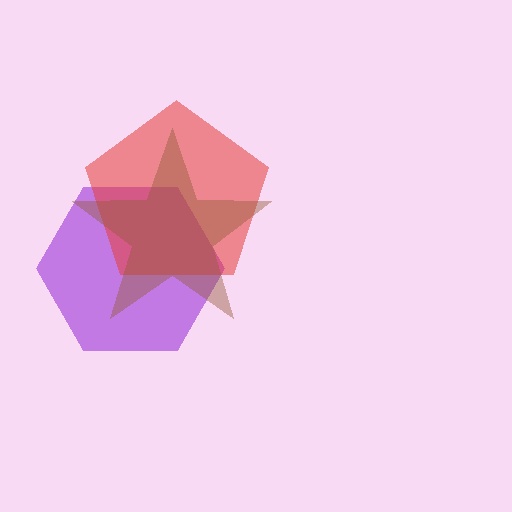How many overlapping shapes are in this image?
There are 3 overlapping shapes in the image.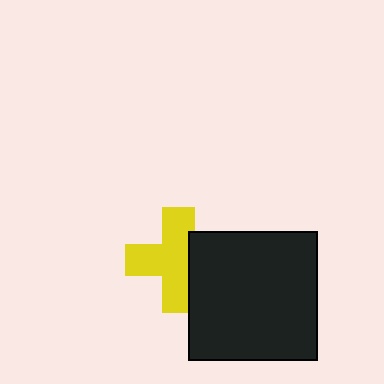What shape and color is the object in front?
The object in front is a black square.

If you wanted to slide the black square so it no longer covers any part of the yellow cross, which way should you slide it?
Slide it right — that is the most direct way to separate the two shapes.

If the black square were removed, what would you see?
You would see the complete yellow cross.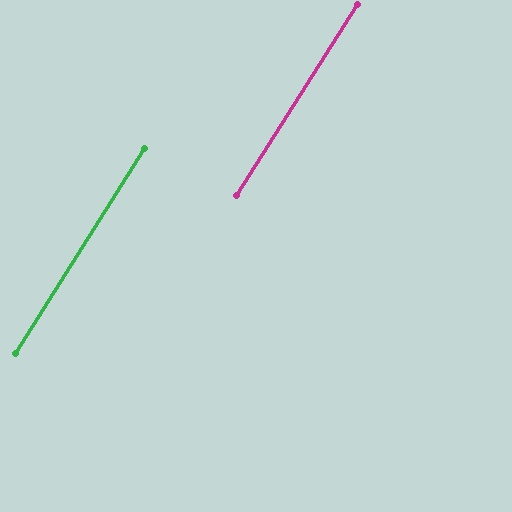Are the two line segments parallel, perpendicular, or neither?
Parallel — their directions differ by only 0.2°.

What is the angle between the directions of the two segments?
Approximately 0 degrees.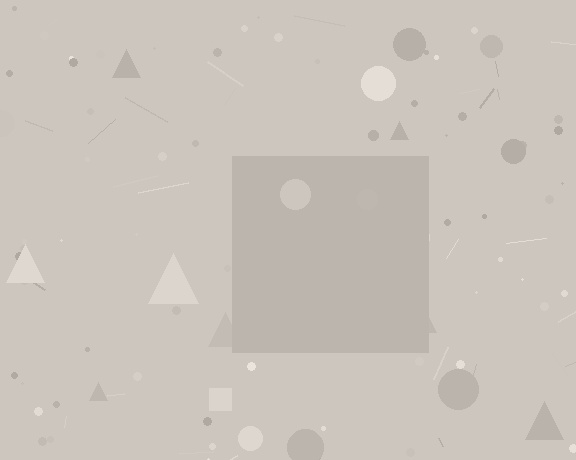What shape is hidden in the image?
A square is hidden in the image.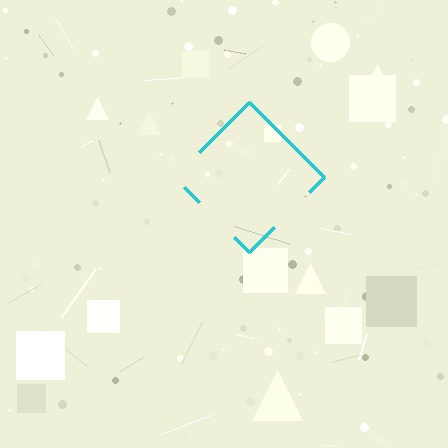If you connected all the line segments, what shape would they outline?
They would outline a diamond.